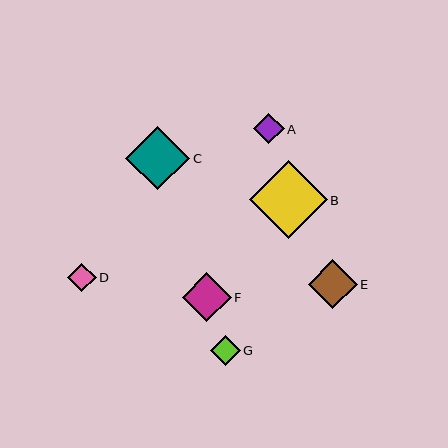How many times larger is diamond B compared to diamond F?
Diamond B is approximately 1.6 times the size of diamond F.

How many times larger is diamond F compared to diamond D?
Diamond F is approximately 1.7 times the size of diamond D.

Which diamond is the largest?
Diamond B is the largest with a size of approximately 78 pixels.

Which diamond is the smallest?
Diamond D is the smallest with a size of approximately 29 pixels.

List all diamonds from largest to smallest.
From largest to smallest: B, C, F, E, A, G, D.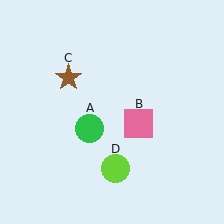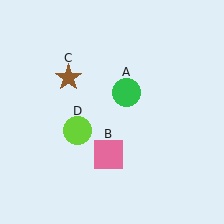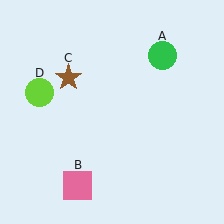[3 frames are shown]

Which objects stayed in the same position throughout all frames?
Brown star (object C) remained stationary.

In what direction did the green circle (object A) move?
The green circle (object A) moved up and to the right.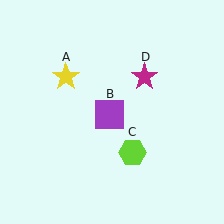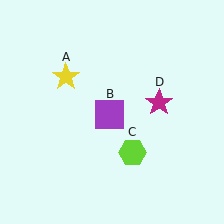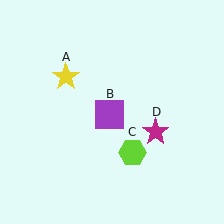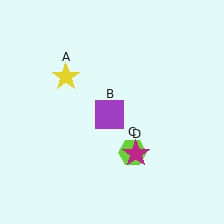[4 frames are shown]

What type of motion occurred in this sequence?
The magenta star (object D) rotated clockwise around the center of the scene.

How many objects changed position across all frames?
1 object changed position: magenta star (object D).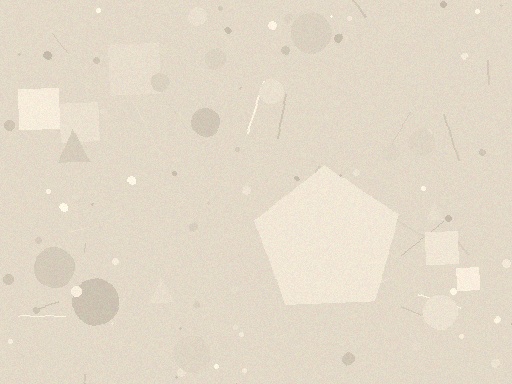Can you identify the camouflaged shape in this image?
The camouflaged shape is a pentagon.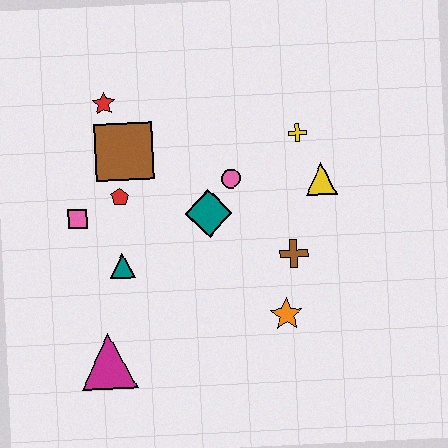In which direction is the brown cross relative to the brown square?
The brown cross is to the right of the brown square.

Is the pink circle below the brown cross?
No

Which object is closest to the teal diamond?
The pink circle is closest to the teal diamond.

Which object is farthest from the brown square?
The orange star is farthest from the brown square.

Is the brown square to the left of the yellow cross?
Yes